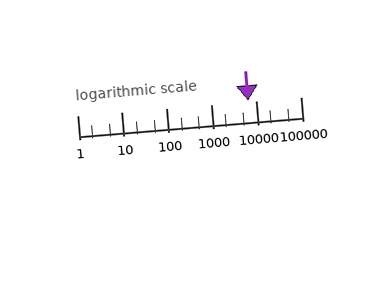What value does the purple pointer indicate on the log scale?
The pointer indicates approximately 6700.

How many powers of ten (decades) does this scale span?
The scale spans 5 decades, from 1 to 100000.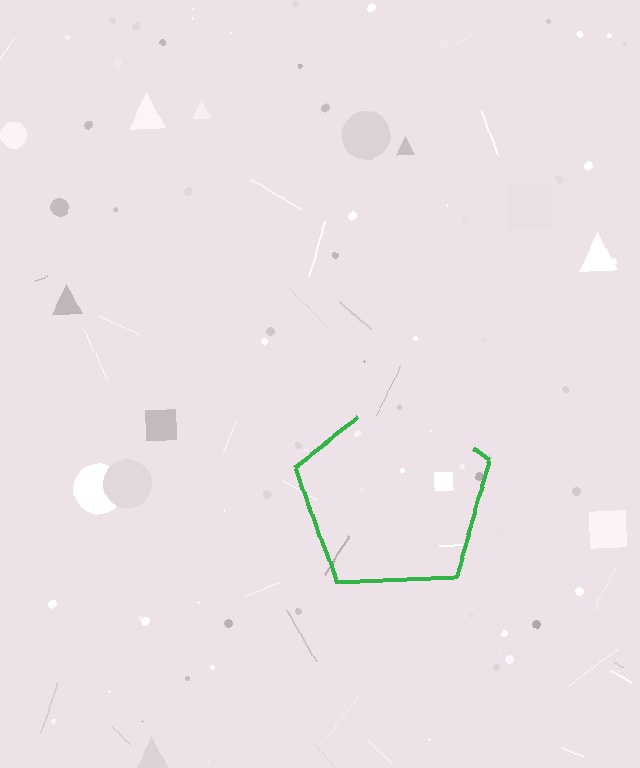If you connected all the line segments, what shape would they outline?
They would outline a pentagon.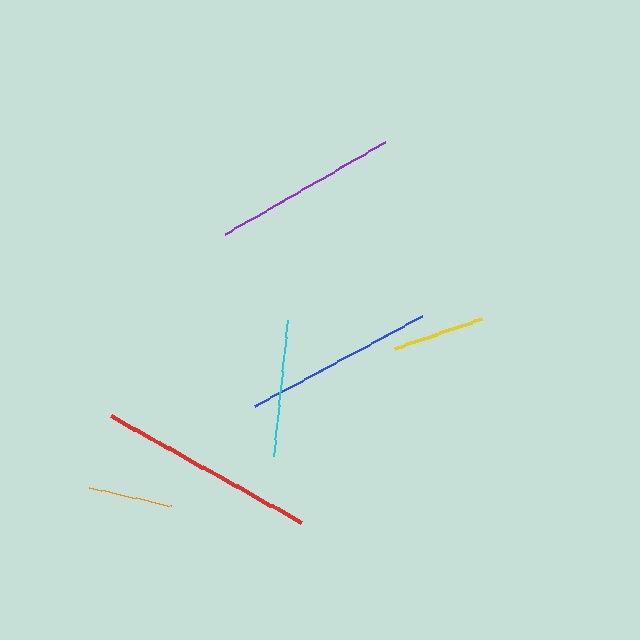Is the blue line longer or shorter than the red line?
The red line is longer than the blue line.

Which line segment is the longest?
The red line is the longest at approximately 218 pixels.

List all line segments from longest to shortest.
From longest to shortest: red, blue, purple, cyan, yellow, orange.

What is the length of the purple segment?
The purple segment is approximately 185 pixels long.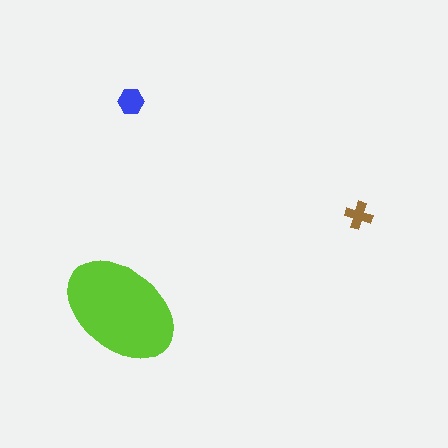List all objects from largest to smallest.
The lime ellipse, the blue hexagon, the brown cross.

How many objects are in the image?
There are 3 objects in the image.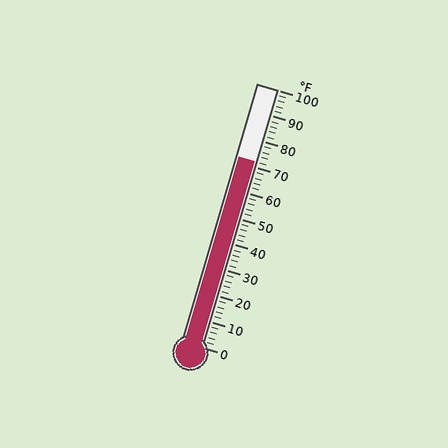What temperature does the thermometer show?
The thermometer shows approximately 72°F.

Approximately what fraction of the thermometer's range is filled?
The thermometer is filled to approximately 70% of its range.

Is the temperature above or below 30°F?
The temperature is above 30°F.